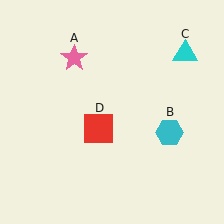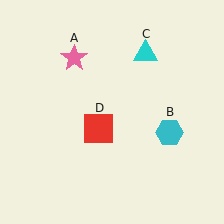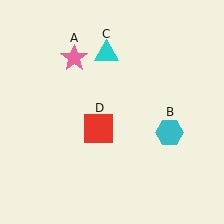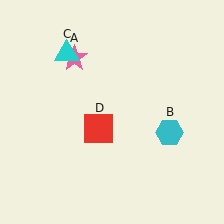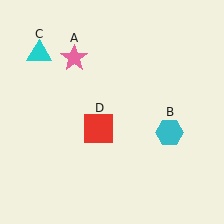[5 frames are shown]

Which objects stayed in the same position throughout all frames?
Pink star (object A) and cyan hexagon (object B) and red square (object D) remained stationary.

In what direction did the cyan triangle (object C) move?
The cyan triangle (object C) moved left.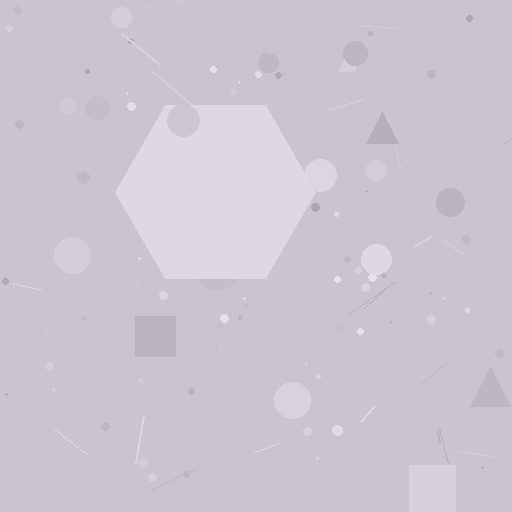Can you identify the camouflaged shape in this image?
The camouflaged shape is a hexagon.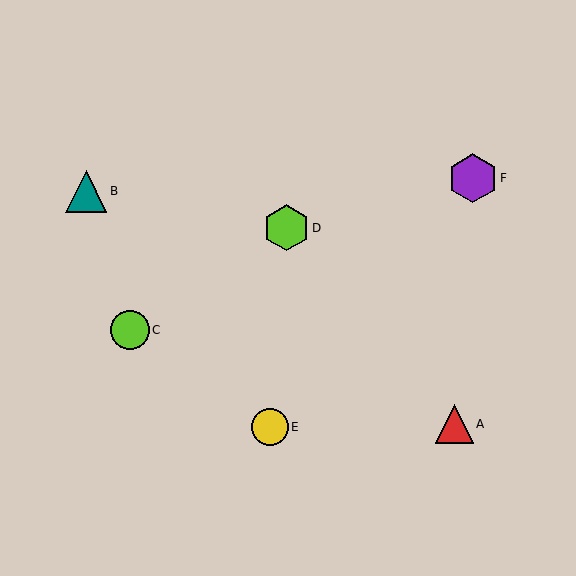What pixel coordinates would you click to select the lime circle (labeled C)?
Click at (130, 330) to select the lime circle C.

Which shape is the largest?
The purple hexagon (labeled F) is the largest.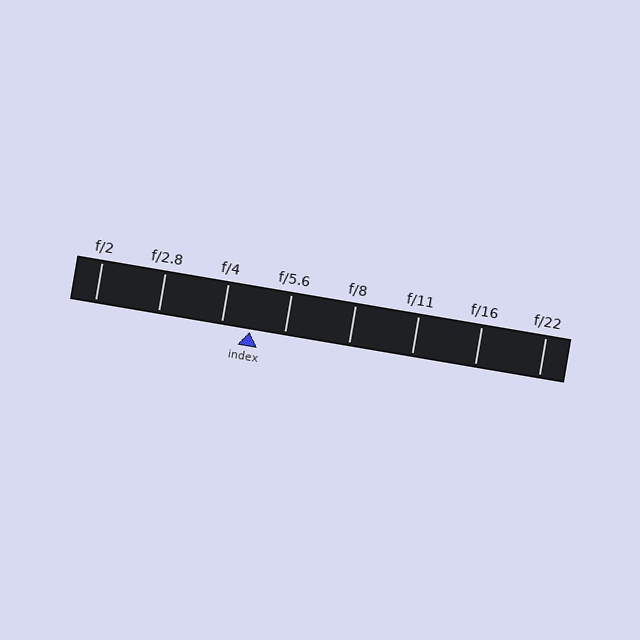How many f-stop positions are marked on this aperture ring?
There are 8 f-stop positions marked.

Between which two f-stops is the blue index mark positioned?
The index mark is between f/4 and f/5.6.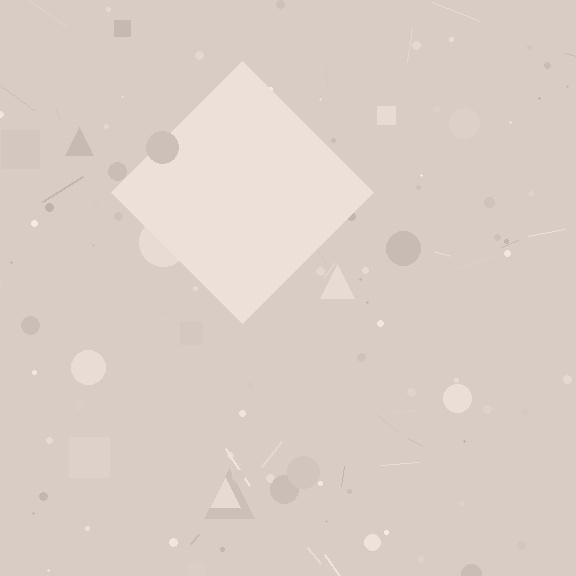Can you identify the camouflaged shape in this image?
The camouflaged shape is a diamond.